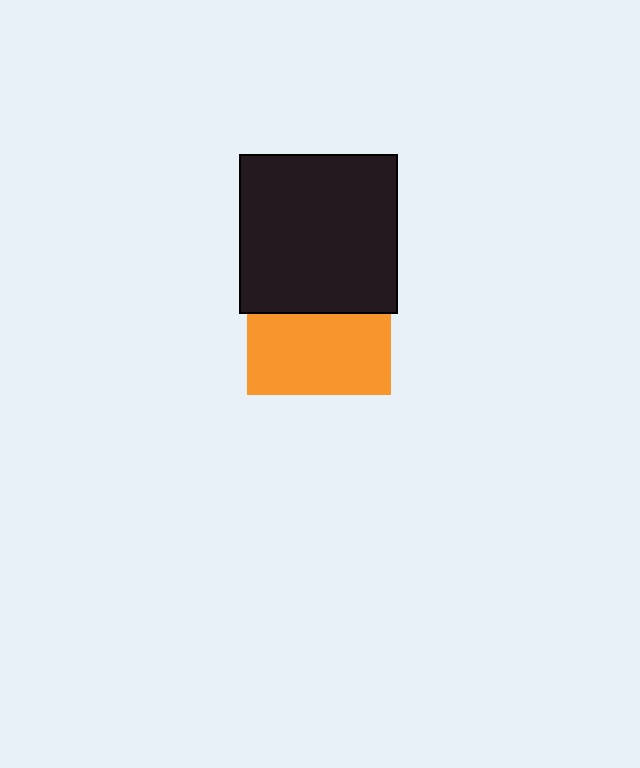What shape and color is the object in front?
The object in front is a black square.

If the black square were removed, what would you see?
You would see the complete orange square.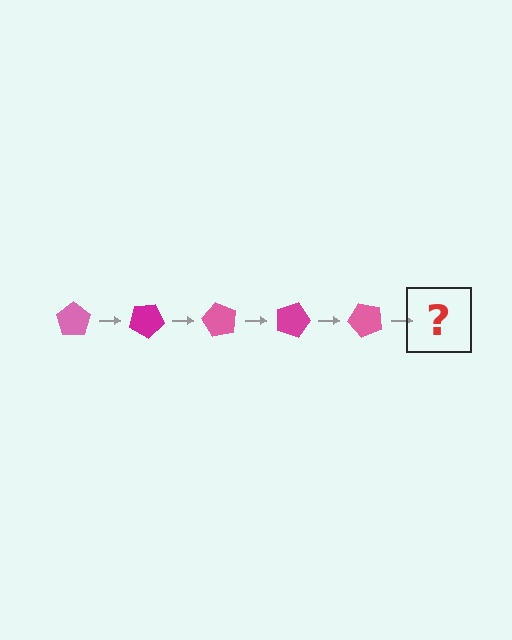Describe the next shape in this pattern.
It should be a magenta pentagon, rotated 150 degrees from the start.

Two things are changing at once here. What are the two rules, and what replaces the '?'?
The two rules are that it rotates 30 degrees each step and the color cycles through pink and magenta. The '?' should be a magenta pentagon, rotated 150 degrees from the start.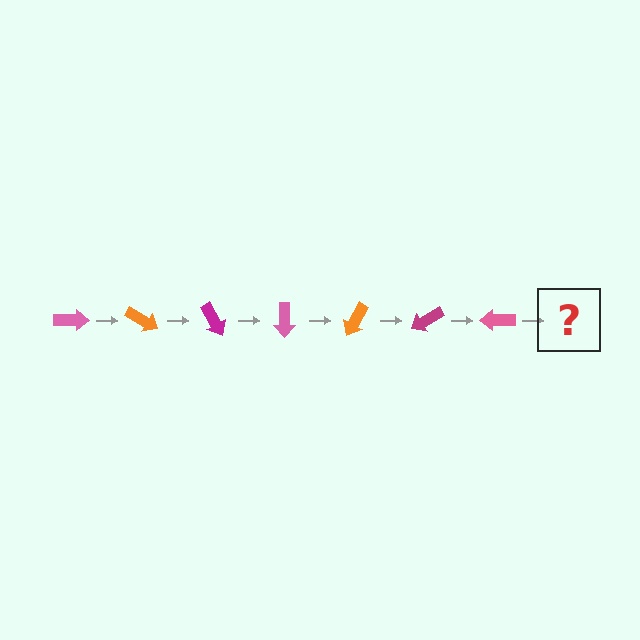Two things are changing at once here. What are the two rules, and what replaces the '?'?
The two rules are that it rotates 30 degrees each step and the color cycles through pink, orange, and magenta. The '?' should be an orange arrow, rotated 210 degrees from the start.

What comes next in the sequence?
The next element should be an orange arrow, rotated 210 degrees from the start.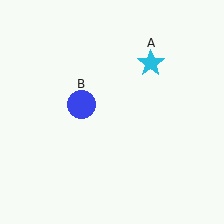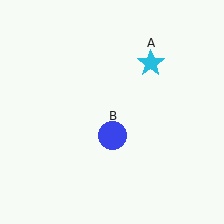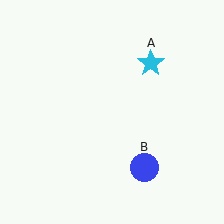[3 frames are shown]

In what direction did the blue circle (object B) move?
The blue circle (object B) moved down and to the right.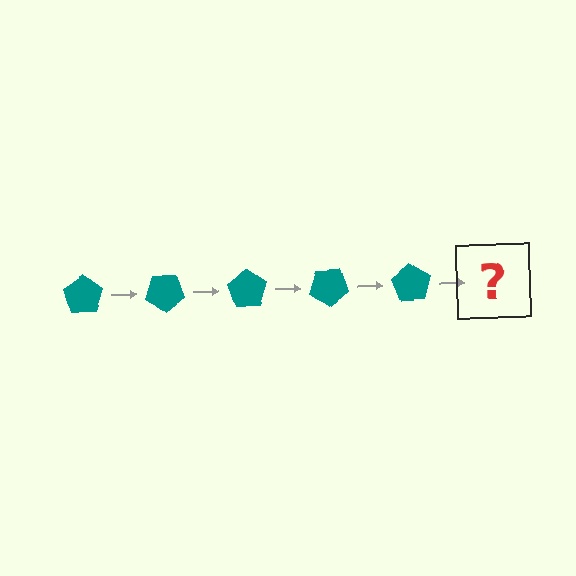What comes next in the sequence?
The next element should be a teal pentagon rotated 175 degrees.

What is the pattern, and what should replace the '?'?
The pattern is that the pentagon rotates 35 degrees each step. The '?' should be a teal pentagon rotated 175 degrees.